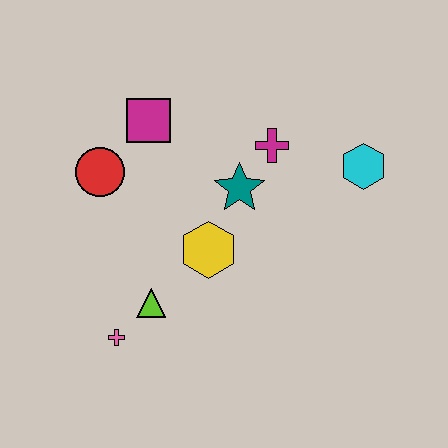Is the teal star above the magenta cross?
No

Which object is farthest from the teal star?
The pink cross is farthest from the teal star.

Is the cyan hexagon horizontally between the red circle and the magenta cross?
No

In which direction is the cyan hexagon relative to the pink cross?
The cyan hexagon is to the right of the pink cross.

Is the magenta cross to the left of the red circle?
No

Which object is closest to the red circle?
The magenta square is closest to the red circle.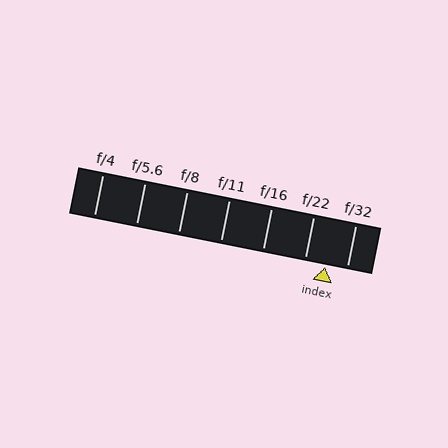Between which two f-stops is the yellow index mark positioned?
The index mark is between f/22 and f/32.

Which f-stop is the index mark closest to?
The index mark is closest to f/22.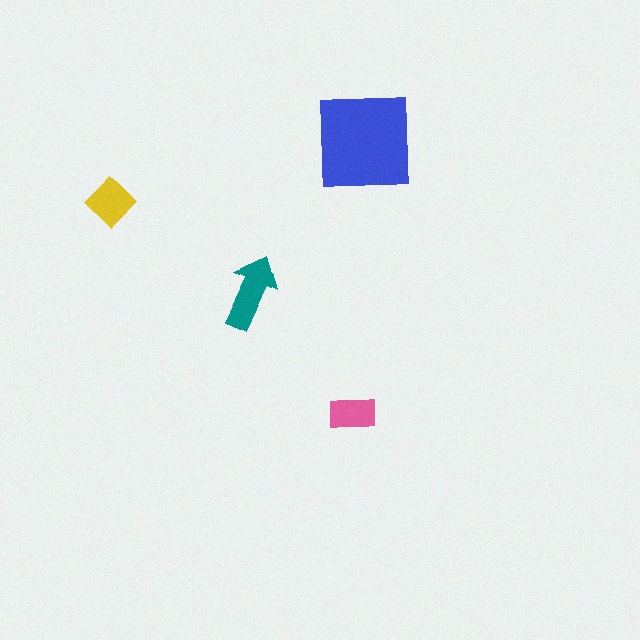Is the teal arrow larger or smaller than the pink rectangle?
Larger.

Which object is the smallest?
The pink rectangle.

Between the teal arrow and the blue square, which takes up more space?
The blue square.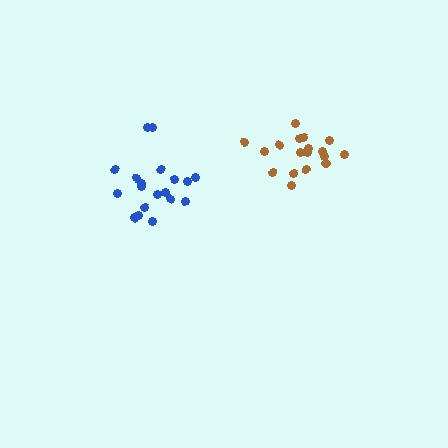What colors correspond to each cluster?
The clusters are colored: brown, blue.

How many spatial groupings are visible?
There are 2 spatial groupings.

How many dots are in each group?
Group 1: 18 dots, Group 2: 19 dots (37 total).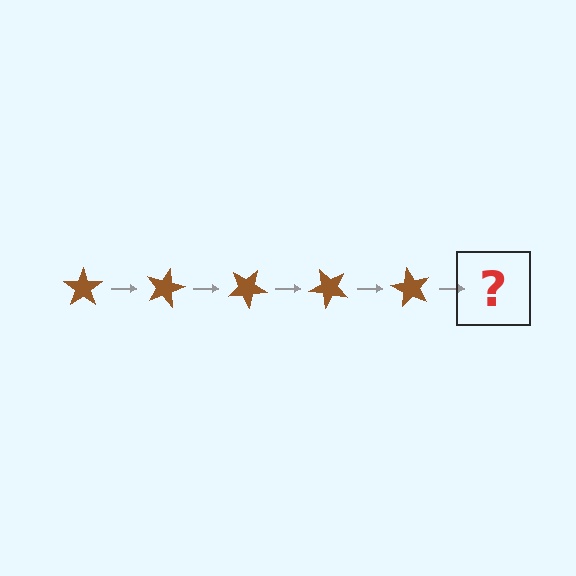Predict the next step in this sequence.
The next step is a brown star rotated 75 degrees.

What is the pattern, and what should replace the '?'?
The pattern is that the star rotates 15 degrees each step. The '?' should be a brown star rotated 75 degrees.